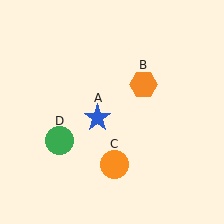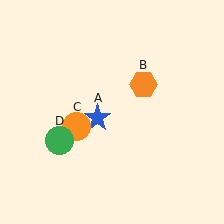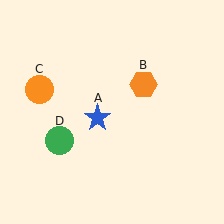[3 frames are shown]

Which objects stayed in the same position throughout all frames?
Blue star (object A) and orange hexagon (object B) and green circle (object D) remained stationary.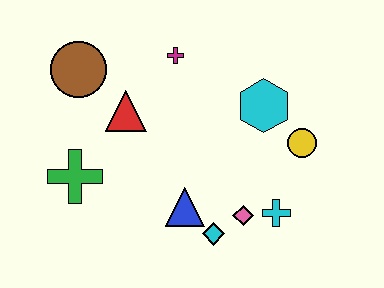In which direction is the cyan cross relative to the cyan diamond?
The cyan cross is to the right of the cyan diamond.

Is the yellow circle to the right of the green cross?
Yes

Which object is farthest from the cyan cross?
The brown circle is farthest from the cyan cross.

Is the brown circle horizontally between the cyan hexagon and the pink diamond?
No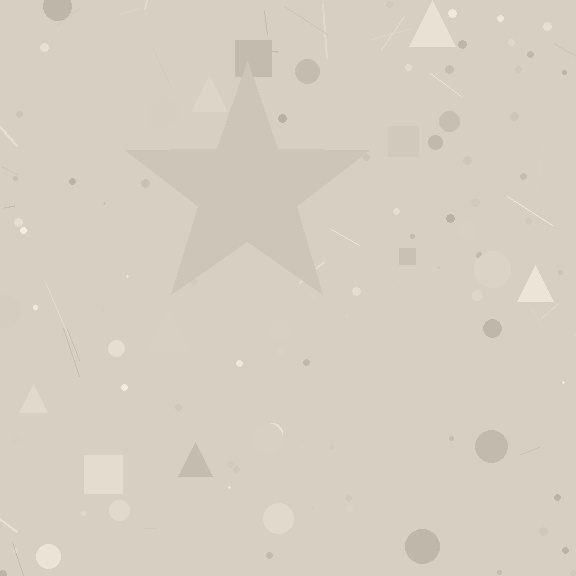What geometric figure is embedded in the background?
A star is embedded in the background.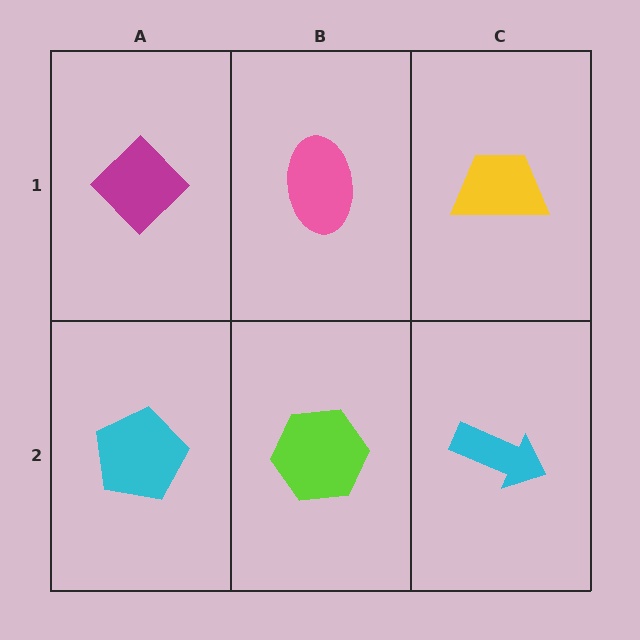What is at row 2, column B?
A lime hexagon.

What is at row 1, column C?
A yellow trapezoid.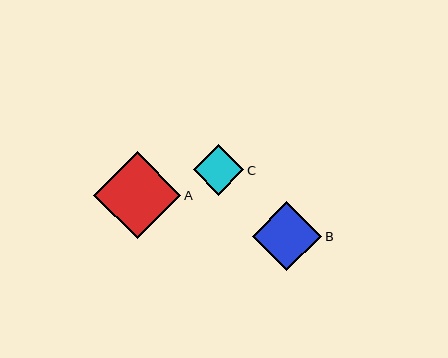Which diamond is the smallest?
Diamond C is the smallest with a size of approximately 50 pixels.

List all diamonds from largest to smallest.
From largest to smallest: A, B, C.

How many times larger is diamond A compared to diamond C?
Diamond A is approximately 1.7 times the size of diamond C.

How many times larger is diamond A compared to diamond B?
Diamond A is approximately 1.3 times the size of diamond B.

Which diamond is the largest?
Diamond A is the largest with a size of approximately 87 pixels.